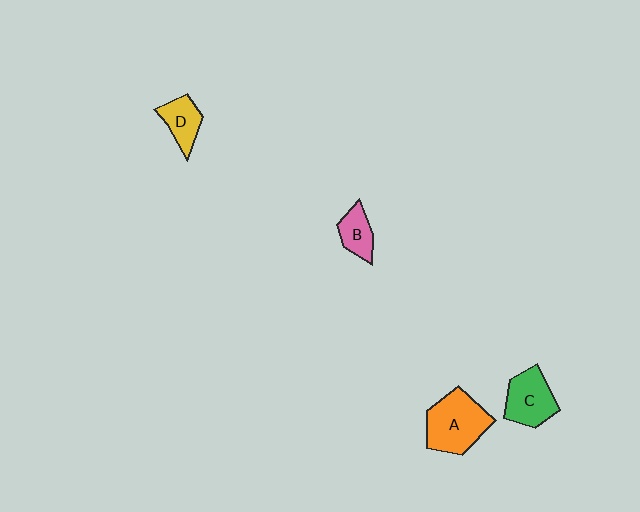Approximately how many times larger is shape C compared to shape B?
Approximately 1.6 times.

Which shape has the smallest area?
Shape B (pink).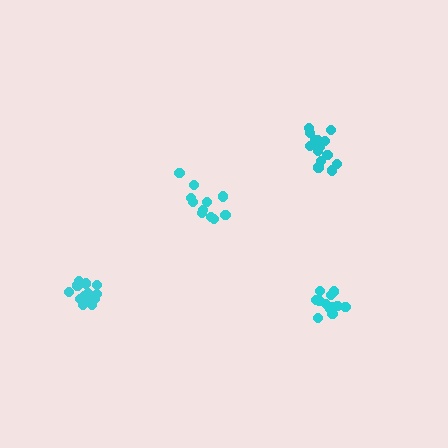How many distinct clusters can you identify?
There are 4 distinct clusters.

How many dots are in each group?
Group 1: 15 dots, Group 2: 15 dots, Group 3: 12 dots, Group 4: 11 dots (53 total).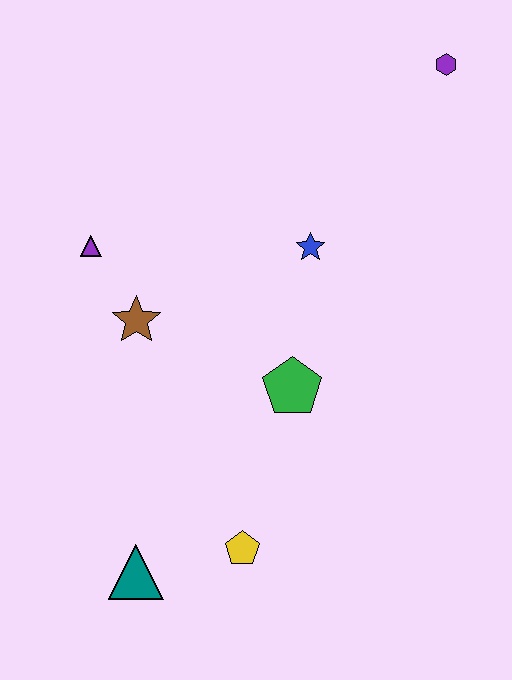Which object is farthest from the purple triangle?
The purple hexagon is farthest from the purple triangle.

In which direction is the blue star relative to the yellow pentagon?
The blue star is above the yellow pentagon.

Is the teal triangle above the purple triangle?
No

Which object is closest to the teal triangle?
The yellow pentagon is closest to the teal triangle.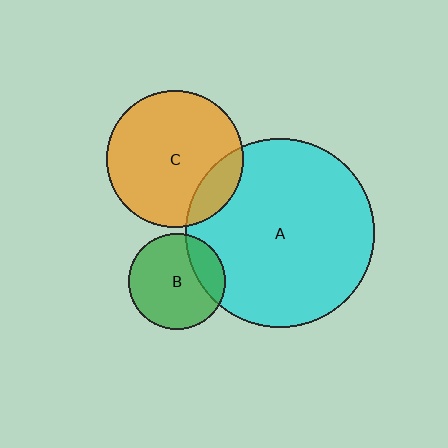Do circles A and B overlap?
Yes.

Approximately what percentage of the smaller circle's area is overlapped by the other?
Approximately 20%.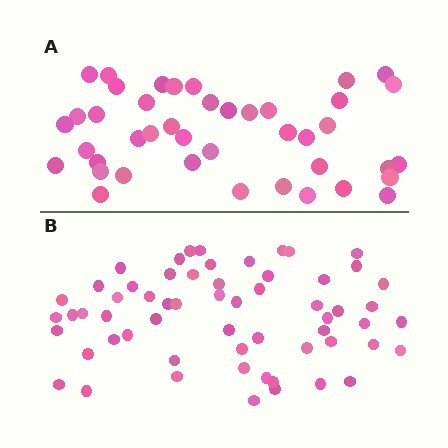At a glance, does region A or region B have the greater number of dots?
Region B (the bottom region) has more dots.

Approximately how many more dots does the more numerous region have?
Region B has approximately 20 more dots than region A.